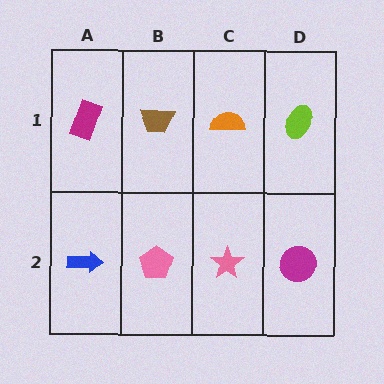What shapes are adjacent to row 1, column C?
A pink star (row 2, column C), a brown trapezoid (row 1, column B), a lime ellipse (row 1, column D).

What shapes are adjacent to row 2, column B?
A brown trapezoid (row 1, column B), a blue arrow (row 2, column A), a pink star (row 2, column C).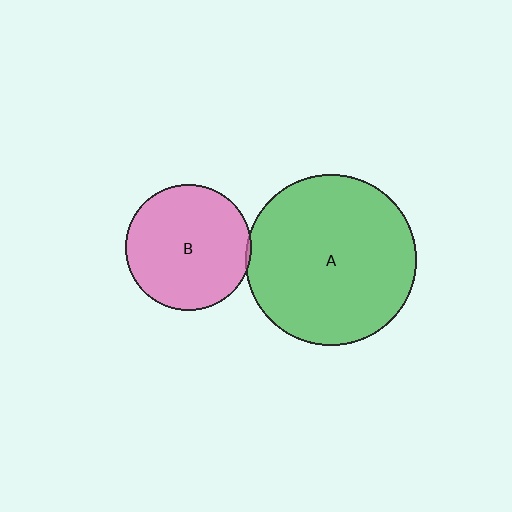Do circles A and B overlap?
Yes.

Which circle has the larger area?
Circle A (green).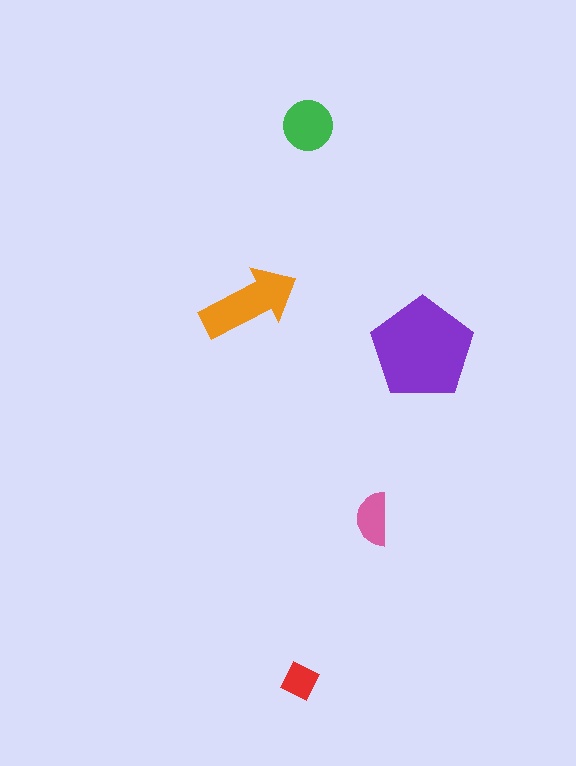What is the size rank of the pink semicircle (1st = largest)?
4th.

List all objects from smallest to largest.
The red square, the pink semicircle, the green circle, the orange arrow, the purple pentagon.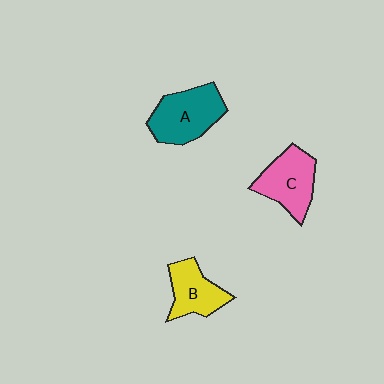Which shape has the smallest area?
Shape B (yellow).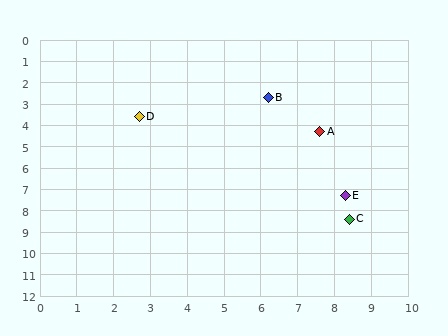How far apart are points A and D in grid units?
Points A and D are about 4.9 grid units apart.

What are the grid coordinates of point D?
Point D is at approximately (2.7, 3.6).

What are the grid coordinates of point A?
Point A is at approximately (7.6, 4.3).